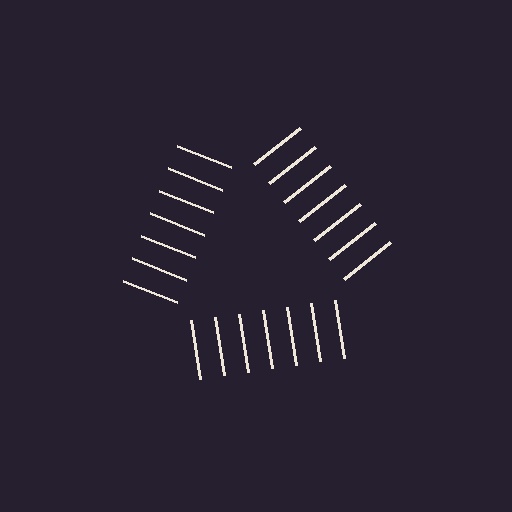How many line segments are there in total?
21 — 7 along each of the 3 edges.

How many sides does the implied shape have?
3 sides — the line-ends trace a triangle.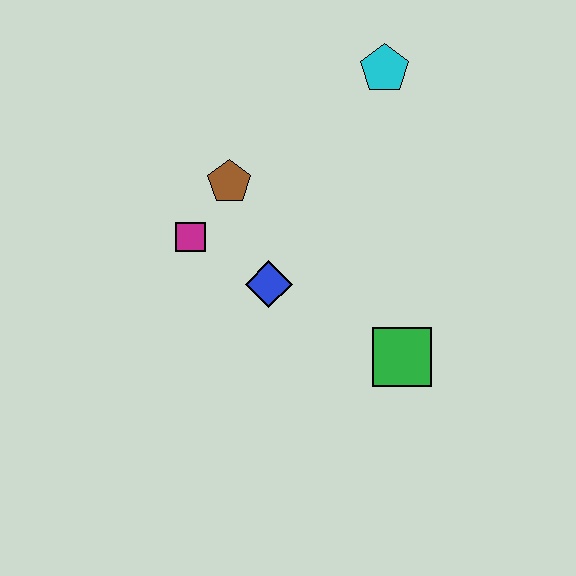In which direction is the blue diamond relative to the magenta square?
The blue diamond is to the right of the magenta square.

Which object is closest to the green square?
The blue diamond is closest to the green square.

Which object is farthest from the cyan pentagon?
The green square is farthest from the cyan pentagon.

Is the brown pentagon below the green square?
No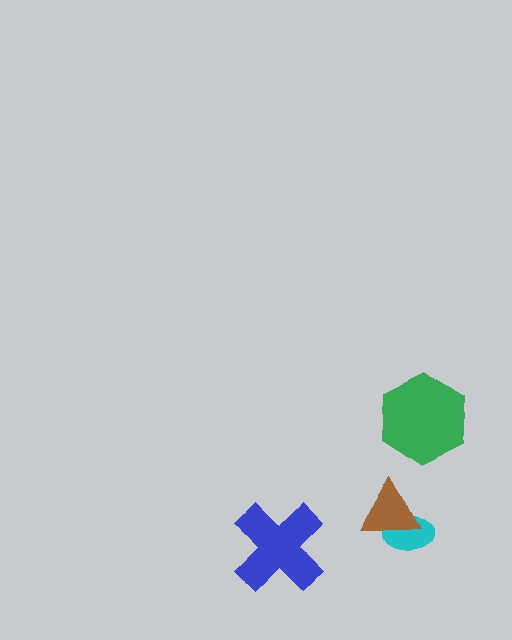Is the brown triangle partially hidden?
No, no other shape covers it.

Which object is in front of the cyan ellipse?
The brown triangle is in front of the cyan ellipse.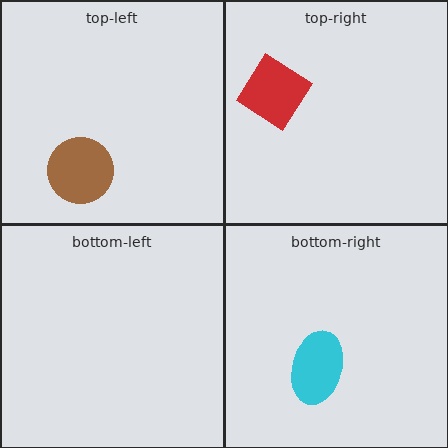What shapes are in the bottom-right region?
The cyan ellipse.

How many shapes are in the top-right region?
1.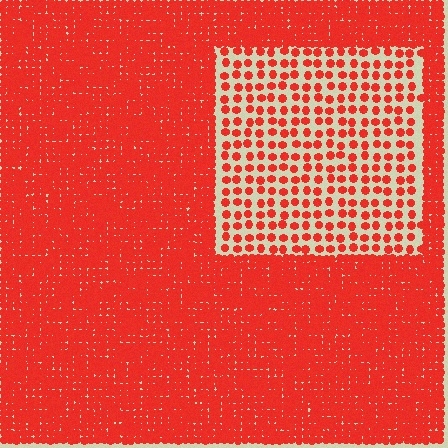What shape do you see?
I see a rectangle.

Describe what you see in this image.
The image contains small red elements arranged at two different densities. A rectangle-shaped region is visible where the elements are less densely packed than the surrounding area.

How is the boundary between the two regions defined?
The boundary is defined by a change in element density (approximately 3.0x ratio). All elements are the same color, size, and shape.